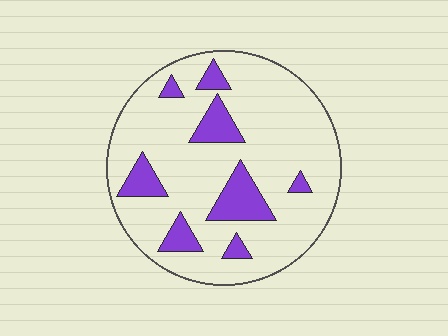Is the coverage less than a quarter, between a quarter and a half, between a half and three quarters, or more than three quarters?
Less than a quarter.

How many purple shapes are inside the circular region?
8.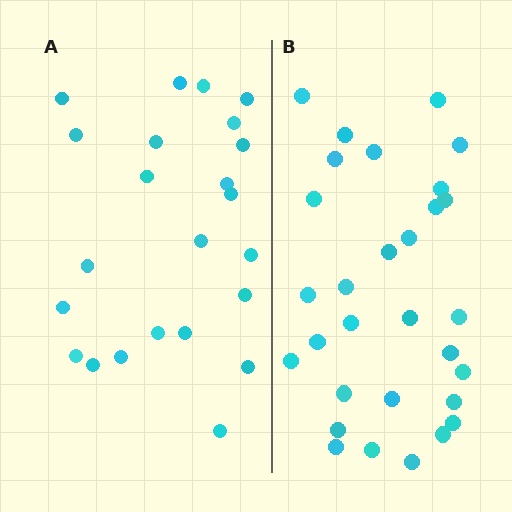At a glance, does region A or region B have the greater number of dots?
Region B (the right region) has more dots.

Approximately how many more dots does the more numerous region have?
Region B has roughly 8 or so more dots than region A.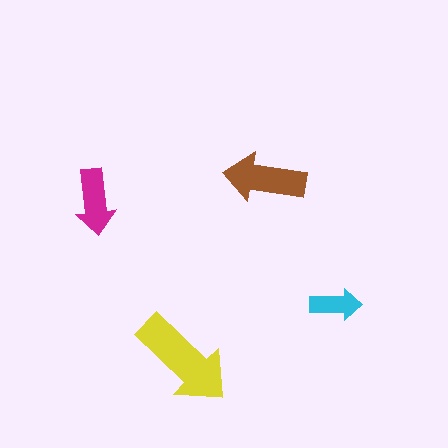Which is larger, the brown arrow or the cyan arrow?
The brown one.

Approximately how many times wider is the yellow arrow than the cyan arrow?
About 2 times wider.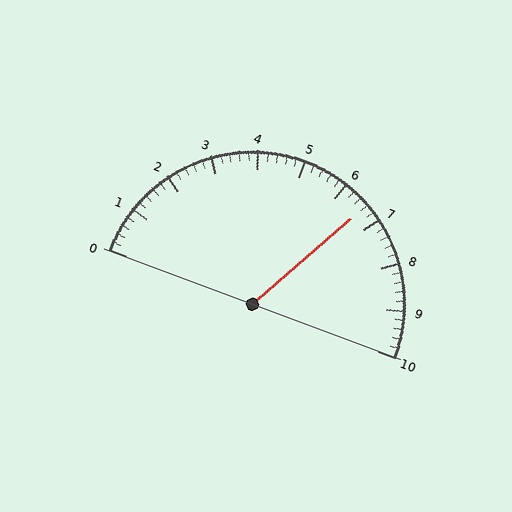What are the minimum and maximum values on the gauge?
The gauge ranges from 0 to 10.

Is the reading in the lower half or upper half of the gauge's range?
The reading is in the upper half of the range (0 to 10).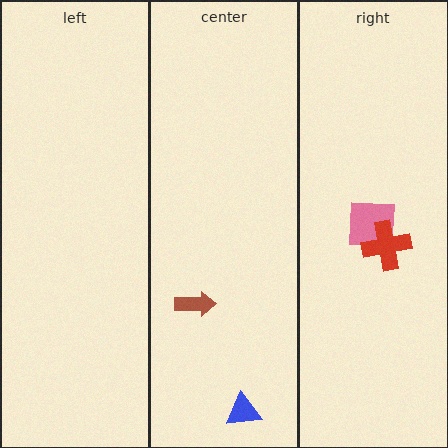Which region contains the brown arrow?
The center region.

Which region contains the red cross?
The right region.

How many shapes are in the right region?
2.